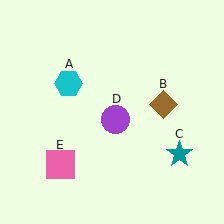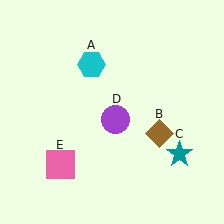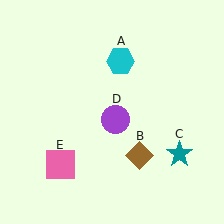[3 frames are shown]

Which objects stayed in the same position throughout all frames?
Teal star (object C) and purple circle (object D) and pink square (object E) remained stationary.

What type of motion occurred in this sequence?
The cyan hexagon (object A), brown diamond (object B) rotated clockwise around the center of the scene.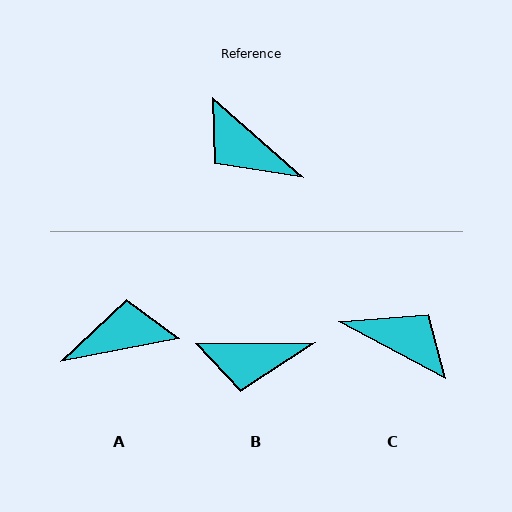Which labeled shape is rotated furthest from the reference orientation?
C, about 166 degrees away.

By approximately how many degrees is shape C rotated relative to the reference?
Approximately 166 degrees clockwise.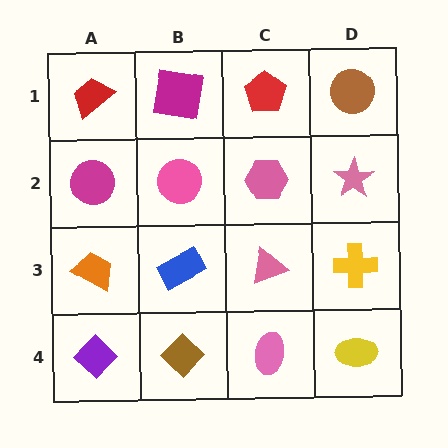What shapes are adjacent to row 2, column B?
A magenta square (row 1, column B), a blue rectangle (row 3, column B), a magenta circle (row 2, column A), a pink hexagon (row 2, column C).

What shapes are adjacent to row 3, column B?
A pink circle (row 2, column B), a brown diamond (row 4, column B), an orange trapezoid (row 3, column A), a pink triangle (row 3, column C).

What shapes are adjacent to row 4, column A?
An orange trapezoid (row 3, column A), a brown diamond (row 4, column B).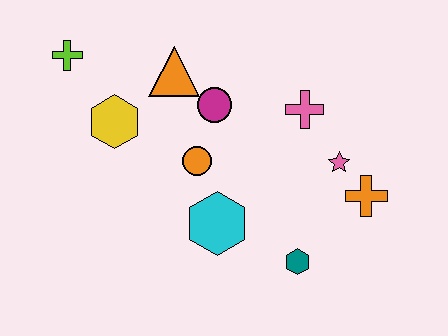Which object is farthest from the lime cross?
The orange cross is farthest from the lime cross.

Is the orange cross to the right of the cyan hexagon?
Yes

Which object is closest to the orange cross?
The pink star is closest to the orange cross.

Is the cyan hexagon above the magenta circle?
No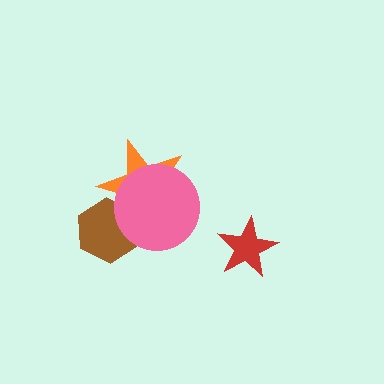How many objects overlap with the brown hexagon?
2 objects overlap with the brown hexagon.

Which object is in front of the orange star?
The pink circle is in front of the orange star.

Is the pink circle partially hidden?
No, no other shape covers it.